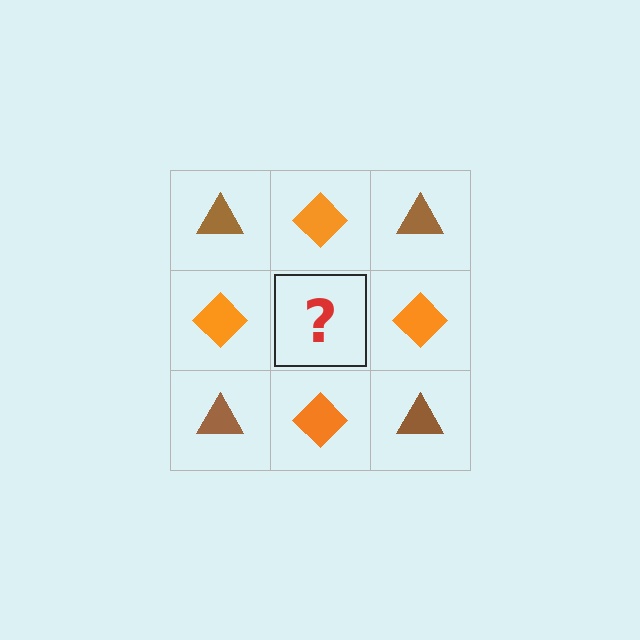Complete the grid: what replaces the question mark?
The question mark should be replaced with a brown triangle.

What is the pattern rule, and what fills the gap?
The rule is that it alternates brown triangle and orange diamond in a checkerboard pattern. The gap should be filled with a brown triangle.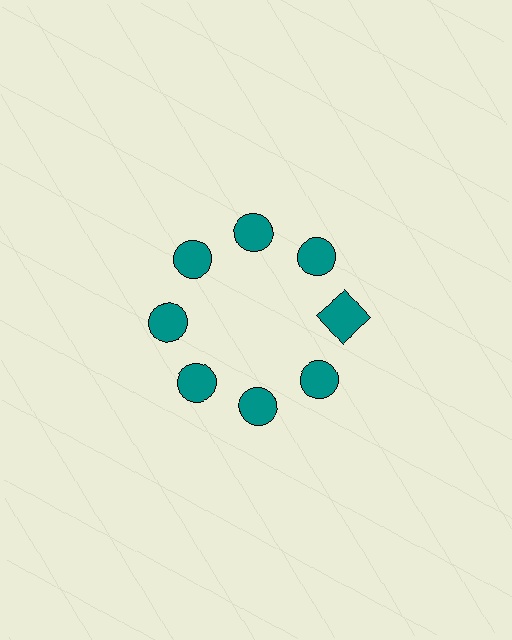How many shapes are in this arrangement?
There are 8 shapes arranged in a ring pattern.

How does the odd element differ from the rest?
It has a different shape: square instead of circle.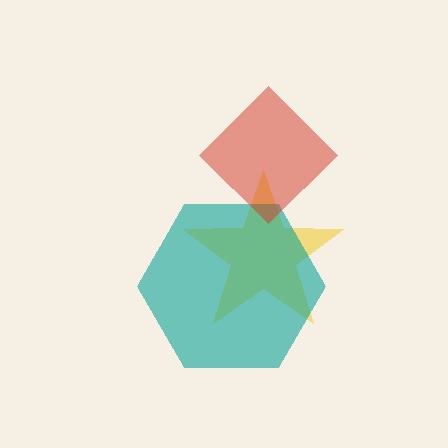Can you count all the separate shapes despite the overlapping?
Yes, there are 3 separate shapes.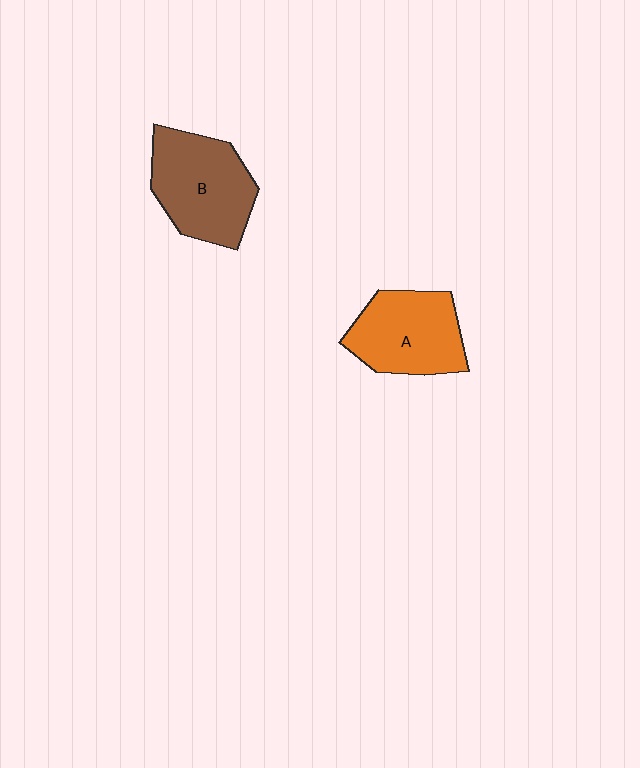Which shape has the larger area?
Shape B (brown).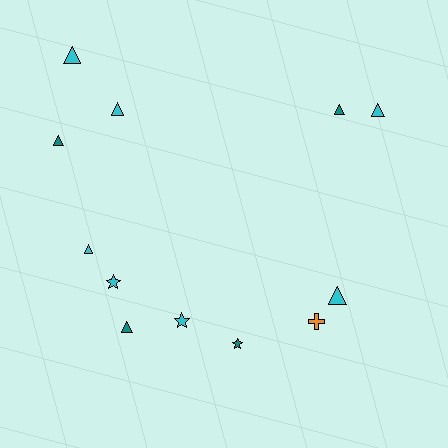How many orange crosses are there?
There is 1 orange cross.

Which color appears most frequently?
Cyan, with 7 objects.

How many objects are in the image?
There are 12 objects.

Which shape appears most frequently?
Triangle, with 8 objects.